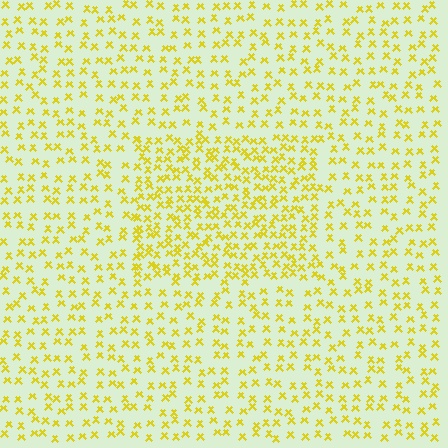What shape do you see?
I see a rectangle.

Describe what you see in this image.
The image contains small yellow elements arranged at two different densities. A rectangle-shaped region is visible where the elements are more densely packed than the surrounding area.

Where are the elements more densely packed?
The elements are more densely packed inside the rectangle boundary.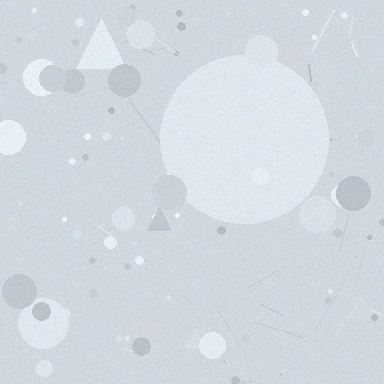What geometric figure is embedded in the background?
A circle is embedded in the background.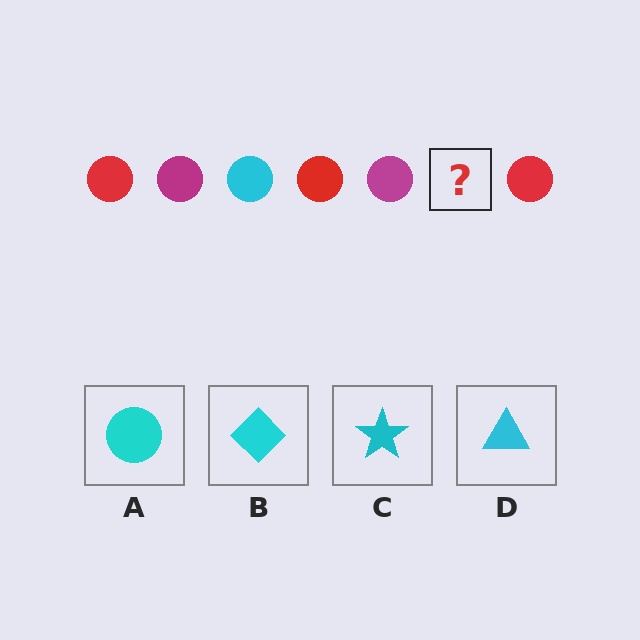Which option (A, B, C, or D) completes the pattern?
A.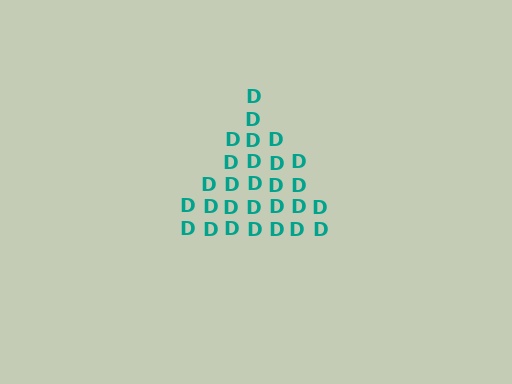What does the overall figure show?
The overall figure shows a triangle.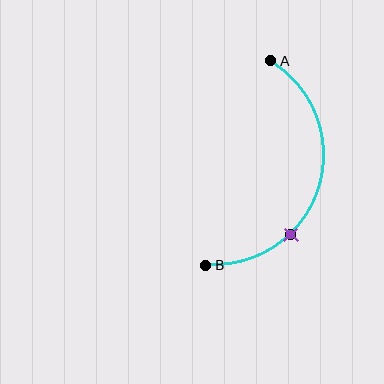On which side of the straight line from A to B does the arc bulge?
The arc bulges to the right of the straight line connecting A and B.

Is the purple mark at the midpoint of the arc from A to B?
No. The purple mark lies on the arc but is closer to endpoint B. The arc midpoint would be at the point on the curve equidistant along the arc from both A and B.